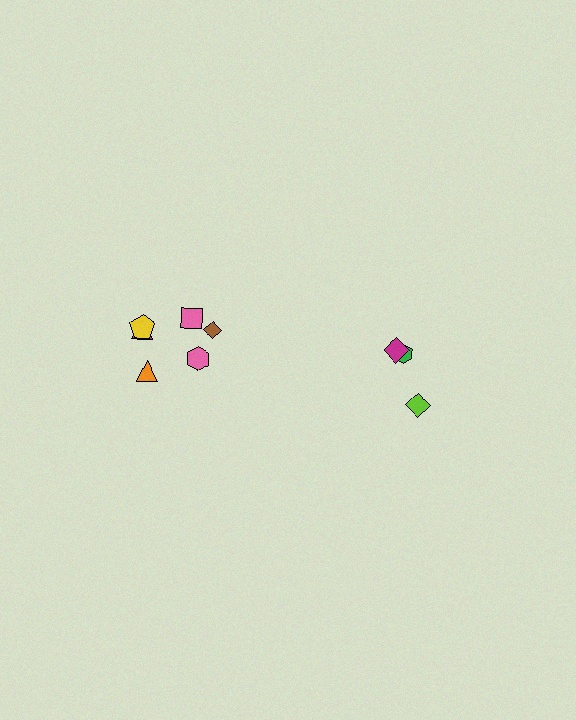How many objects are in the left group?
There are 6 objects.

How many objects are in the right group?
There are 3 objects.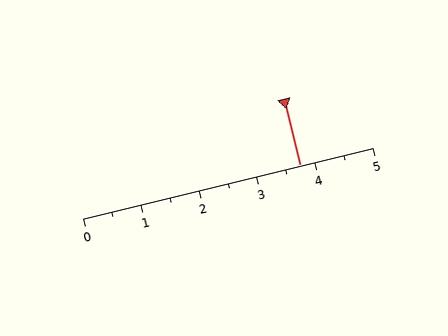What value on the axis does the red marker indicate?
The marker indicates approximately 3.8.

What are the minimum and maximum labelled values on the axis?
The axis runs from 0 to 5.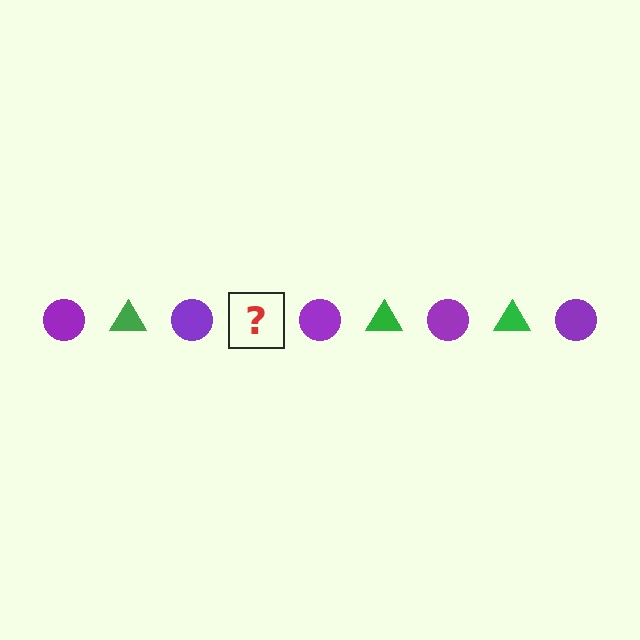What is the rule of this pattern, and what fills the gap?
The rule is that the pattern alternates between purple circle and green triangle. The gap should be filled with a green triangle.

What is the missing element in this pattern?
The missing element is a green triangle.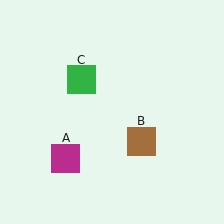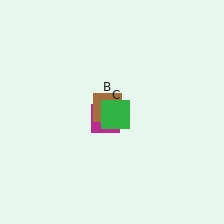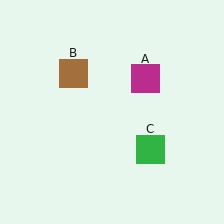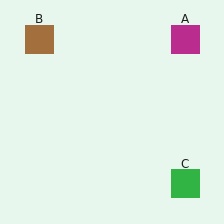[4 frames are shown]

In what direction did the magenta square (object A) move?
The magenta square (object A) moved up and to the right.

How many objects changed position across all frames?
3 objects changed position: magenta square (object A), brown square (object B), green square (object C).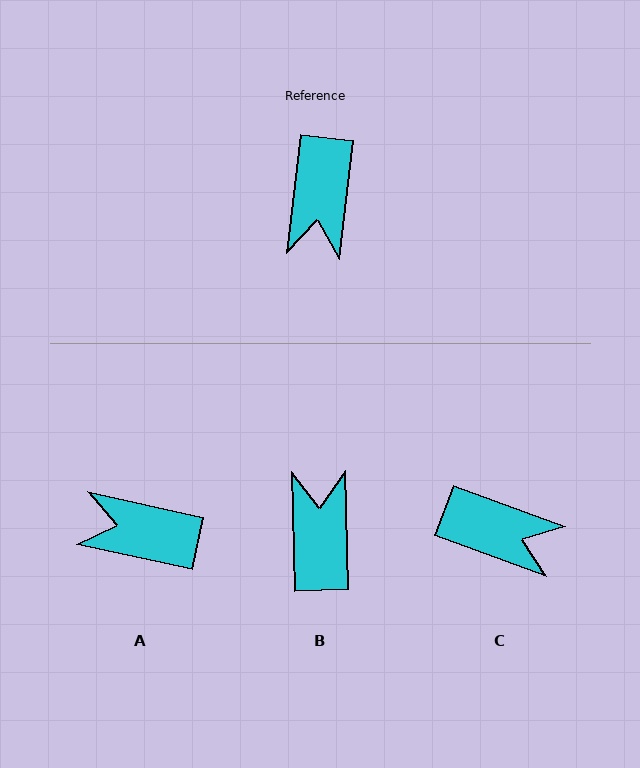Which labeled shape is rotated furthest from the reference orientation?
B, about 172 degrees away.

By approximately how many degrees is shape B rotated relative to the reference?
Approximately 172 degrees clockwise.